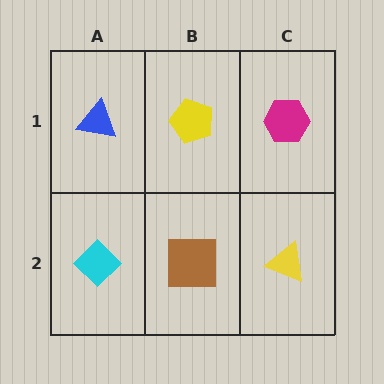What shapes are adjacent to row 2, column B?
A yellow pentagon (row 1, column B), a cyan diamond (row 2, column A), a yellow triangle (row 2, column C).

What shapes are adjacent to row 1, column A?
A cyan diamond (row 2, column A), a yellow pentagon (row 1, column B).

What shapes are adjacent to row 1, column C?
A yellow triangle (row 2, column C), a yellow pentagon (row 1, column B).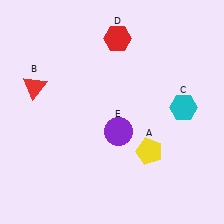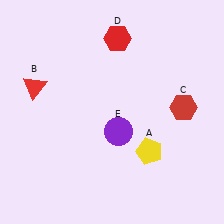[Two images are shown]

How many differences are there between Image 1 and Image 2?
There is 1 difference between the two images.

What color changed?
The hexagon (C) changed from cyan in Image 1 to red in Image 2.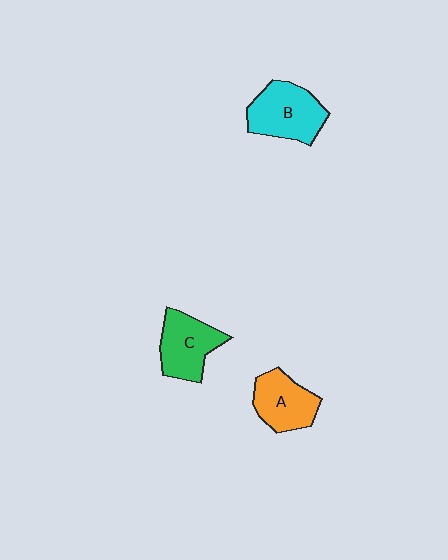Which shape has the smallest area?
Shape A (orange).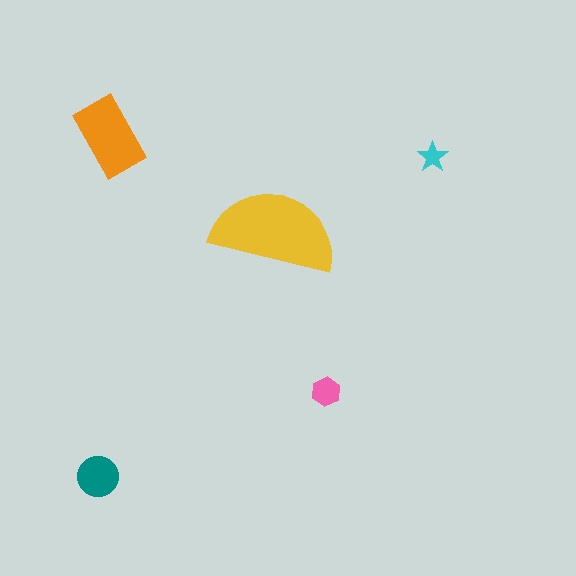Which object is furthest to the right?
The cyan star is rightmost.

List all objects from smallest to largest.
The cyan star, the pink hexagon, the teal circle, the orange rectangle, the yellow semicircle.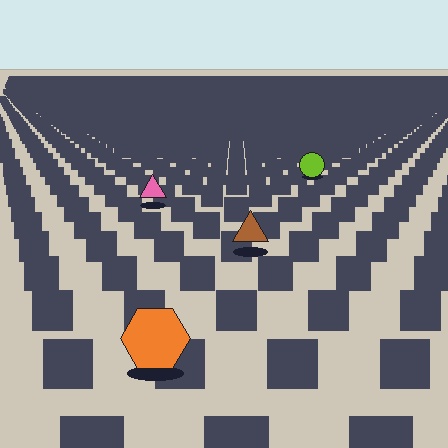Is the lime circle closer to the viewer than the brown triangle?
No. The brown triangle is closer — you can tell from the texture gradient: the ground texture is coarser near it.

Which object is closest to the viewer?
The orange hexagon is closest. The texture marks near it are larger and more spread out.